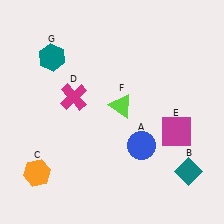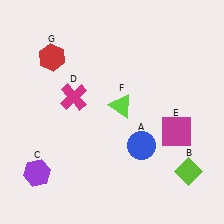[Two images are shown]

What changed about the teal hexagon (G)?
In Image 1, G is teal. In Image 2, it changed to red.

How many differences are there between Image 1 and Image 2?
There are 3 differences between the two images.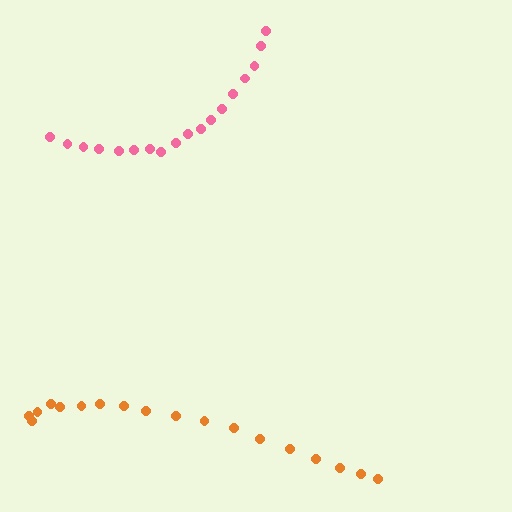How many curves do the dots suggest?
There are 2 distinct paths.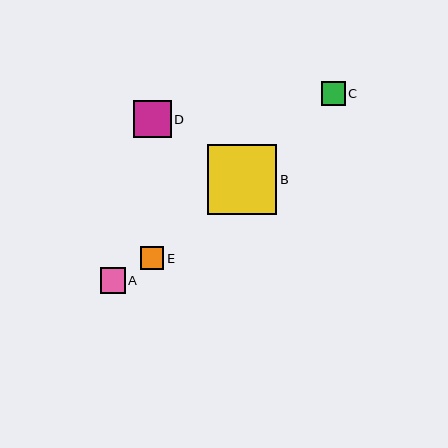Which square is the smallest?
Square E is the smallest with a size of approximately 23 pixels.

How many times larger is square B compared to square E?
Square B is approximately 3.0 times the size of square E.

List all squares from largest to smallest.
From largest to smallest: B, D, A, C, E.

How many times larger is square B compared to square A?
Square B is approximately 2.8 times the size of square A.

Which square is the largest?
Square B is the largest with a size of approximately 70 pixels.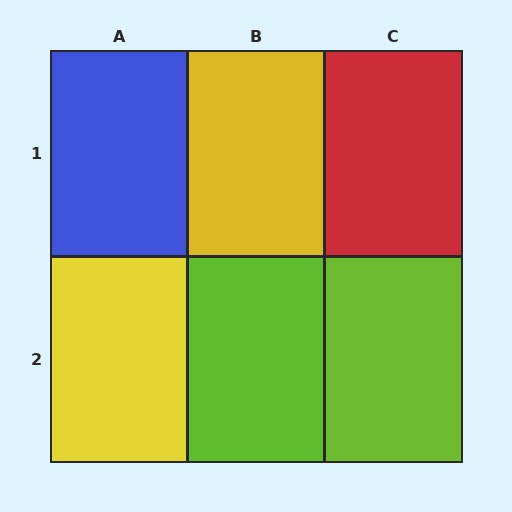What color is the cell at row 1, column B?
Yellow.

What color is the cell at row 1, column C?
Red.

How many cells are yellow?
2 cells are yellow.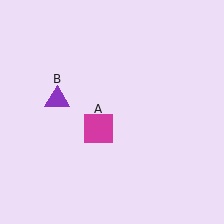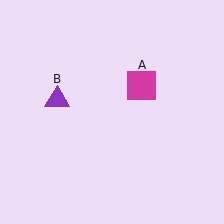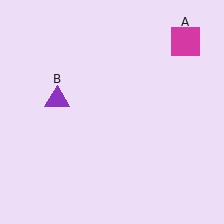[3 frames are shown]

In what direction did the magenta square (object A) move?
The magenta square (object A) moved up and to the right.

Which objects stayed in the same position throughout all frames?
Purple triangle (object B) remained stationary.